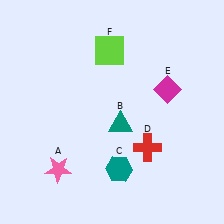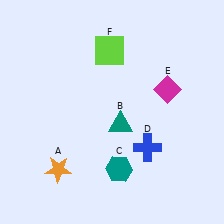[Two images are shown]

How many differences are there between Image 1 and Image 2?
There are 2 differences between the two images.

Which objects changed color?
A changed from pink to orange. D changed from red to blue.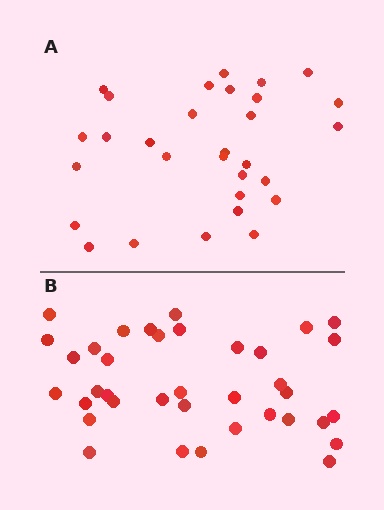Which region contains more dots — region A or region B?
Region B (the bottom region) has more dots.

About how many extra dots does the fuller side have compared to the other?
Region B has roughly 8 or so more dots than region A.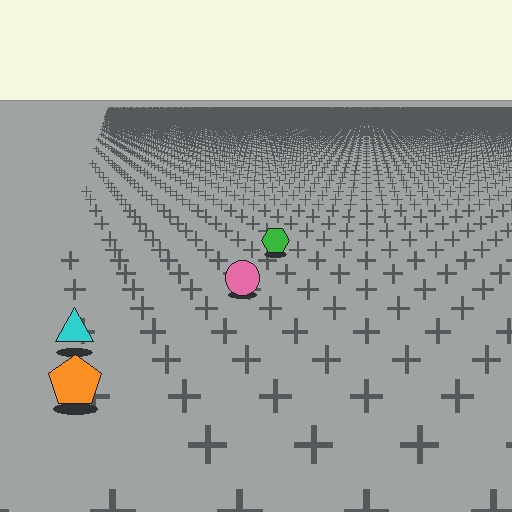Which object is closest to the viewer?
The orange pentagon is closest. The texture marks near it are larger and more spread out.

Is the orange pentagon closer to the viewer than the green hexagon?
Yes. The orange pentagon is closer — you can tell from the texture gradient: the ground texture is coarser near it.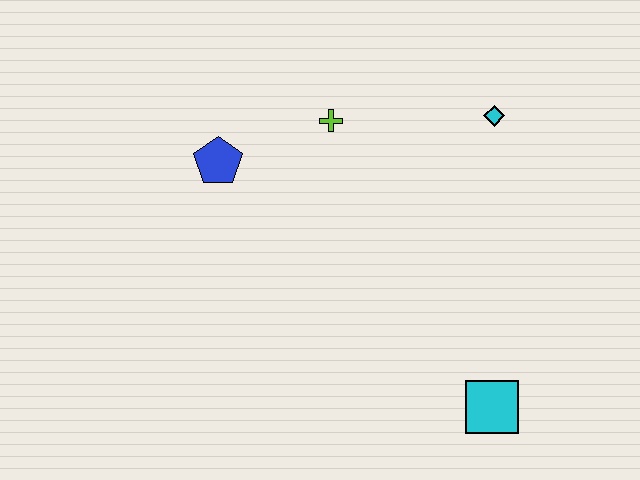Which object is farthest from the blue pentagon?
The cyan square is farthest from the blue pentagon.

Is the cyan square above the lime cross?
No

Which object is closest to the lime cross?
The blue pentagon is closest to the lime cross.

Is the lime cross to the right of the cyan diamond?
No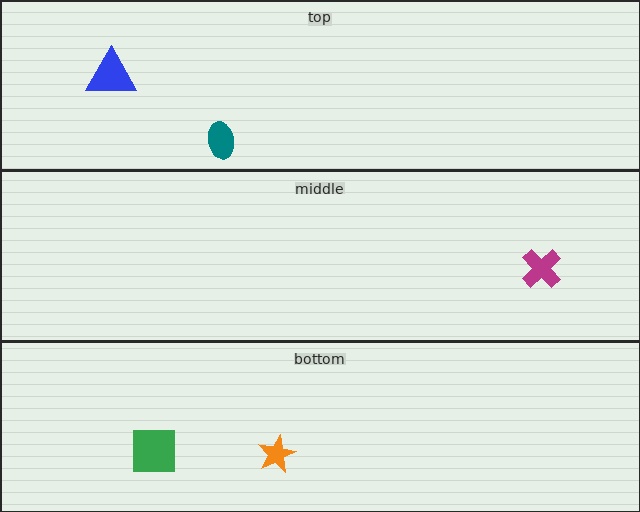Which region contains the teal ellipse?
The top region.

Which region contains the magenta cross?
The middle region.